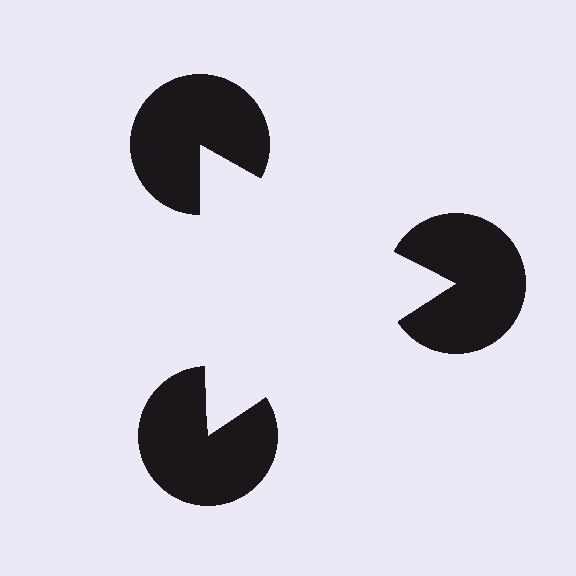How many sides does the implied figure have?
3 sides.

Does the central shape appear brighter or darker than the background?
It typically appears slightly brighter than the background, even though no actual brightness change is drawn.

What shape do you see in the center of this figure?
An illusory triangle — its edges are inferred from the aligned wedge cuts in the pac-man discs, not physically drawn.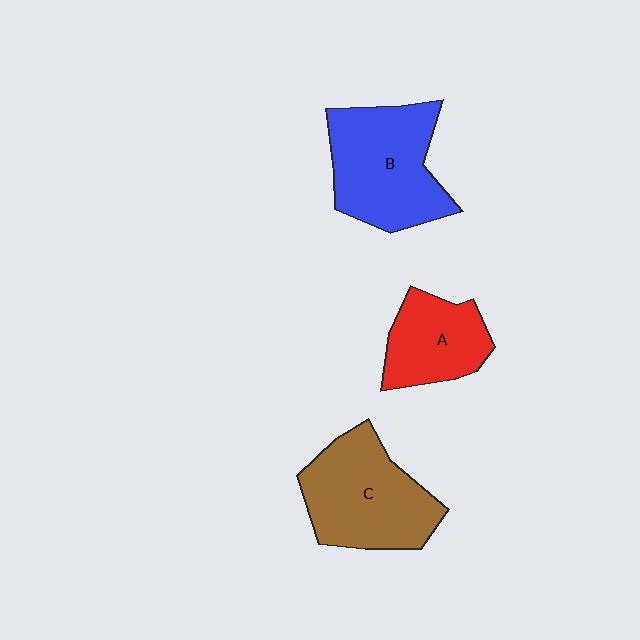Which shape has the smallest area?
Shape A (red).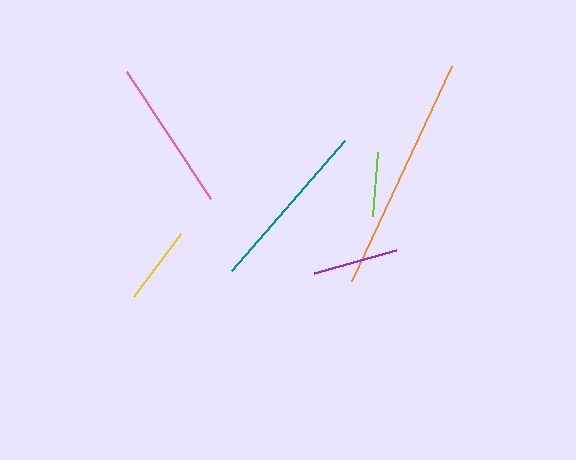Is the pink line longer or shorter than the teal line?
The teal line is longer than the pink line.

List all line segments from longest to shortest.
From longest to shortest: orange, teal, pink, purple, yellow, lime.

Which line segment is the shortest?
The lime line is the shortest at approximately 64 pixels.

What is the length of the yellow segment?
The yellow segment is approximately 79 pixels long.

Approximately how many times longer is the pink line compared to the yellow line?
The pink line is approximately 1.9 times the length of the yellow line.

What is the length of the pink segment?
The pink segment is approximately 152 pixels long.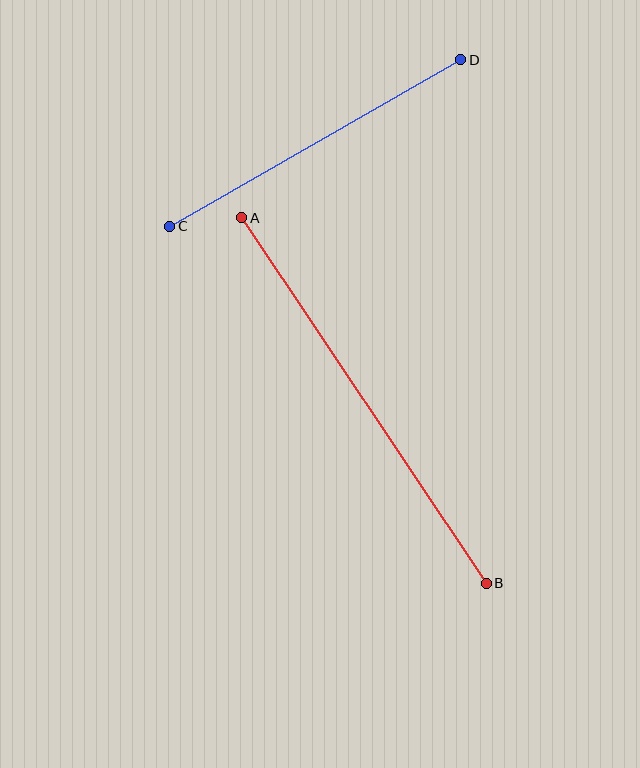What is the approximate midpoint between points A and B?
The midpoint is at approximately (364, 401) pixels.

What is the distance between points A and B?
The distance is approximately 440 pixels.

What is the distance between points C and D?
The distance is approximately 335 pixels.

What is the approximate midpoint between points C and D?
The midpoint is at approximately (315, 143) pixels.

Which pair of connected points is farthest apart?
Points A and B are farthest apart.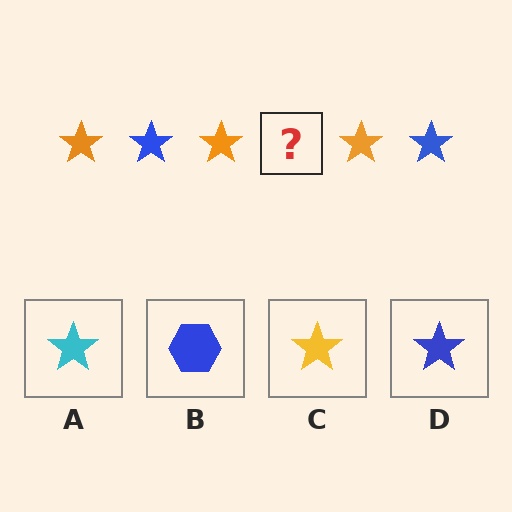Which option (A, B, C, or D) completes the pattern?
D.